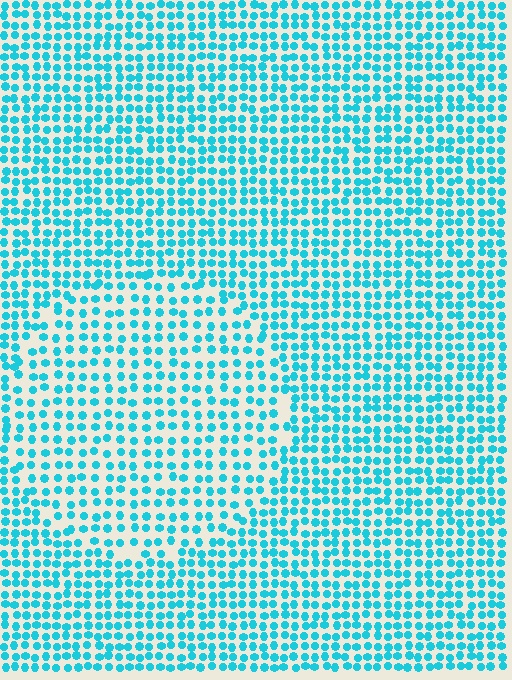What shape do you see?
I see a circle.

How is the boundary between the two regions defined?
The boundary is defined by a change in element density (approximately 1.5x ratio). All elements are the same color, size, and shape.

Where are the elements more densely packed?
The elements are more densely packed outside the circle boundary.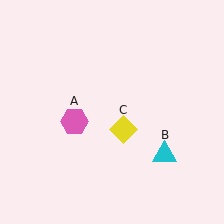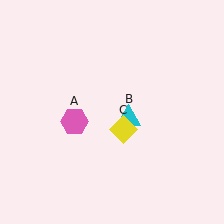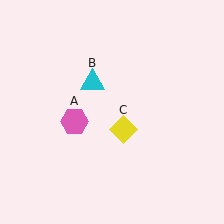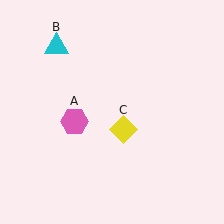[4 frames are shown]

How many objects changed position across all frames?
1 object changed position: cyan triangle (object B).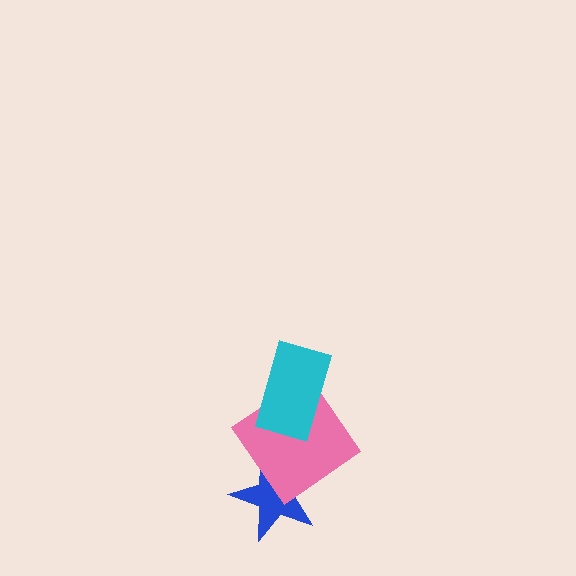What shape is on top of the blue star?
The pink diamond is on top of the blue star.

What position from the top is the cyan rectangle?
The cyan rectangle is 1st from the top.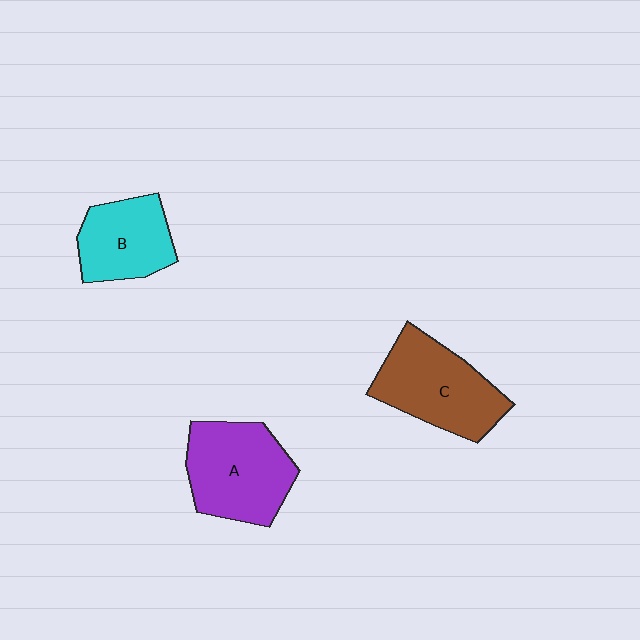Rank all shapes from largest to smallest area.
From largest to smallest: A (purple), C (brown), B (cyan).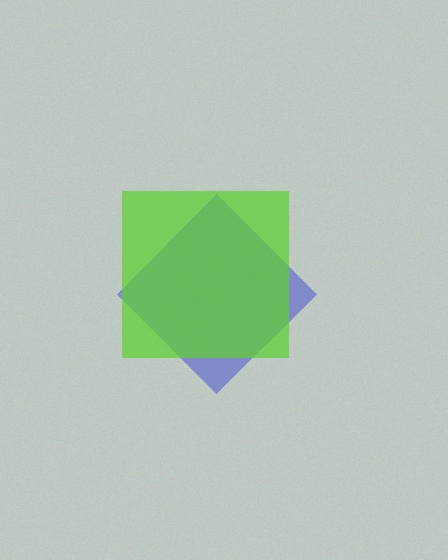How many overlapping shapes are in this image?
There are 2 overlapping shapes in the image.